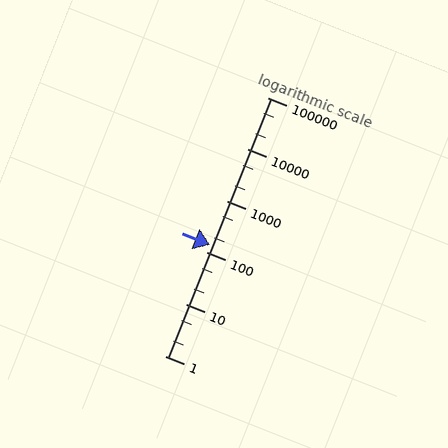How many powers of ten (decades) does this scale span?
The scale spans 5 decades, from 1 to 100000.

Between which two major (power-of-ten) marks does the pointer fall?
The pointer is between 100 and 1000.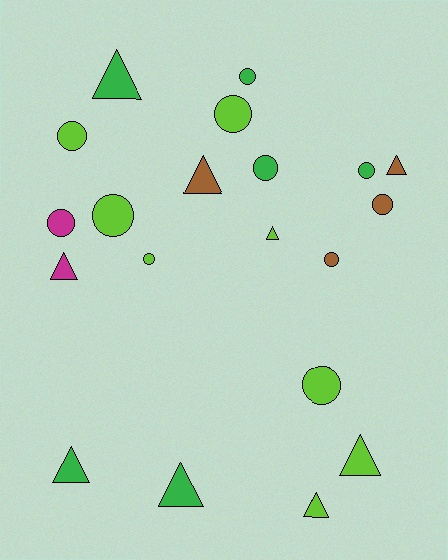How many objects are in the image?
There are 20 objects.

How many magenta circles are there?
There is 1 magenta circle.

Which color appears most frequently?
Lime, with 8 objects.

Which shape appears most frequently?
Circle, with 11 objects.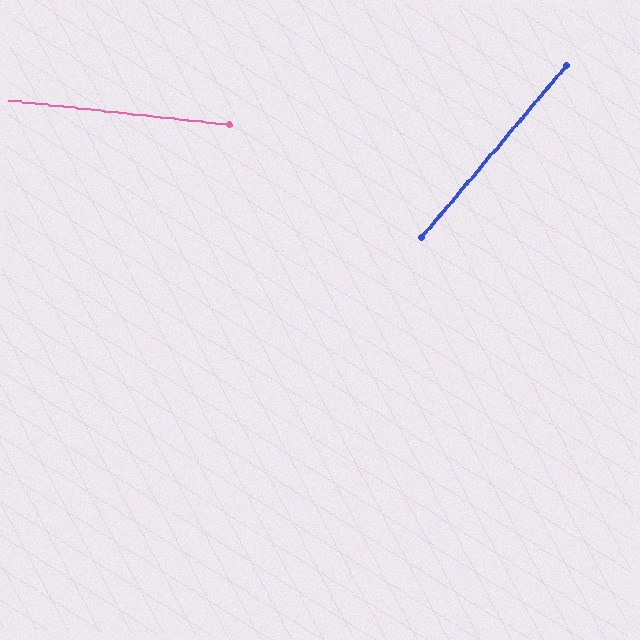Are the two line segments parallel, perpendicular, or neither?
Neither parallel nor perpendicular — they differ by about 56°.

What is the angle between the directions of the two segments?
Approximately 56 degrees.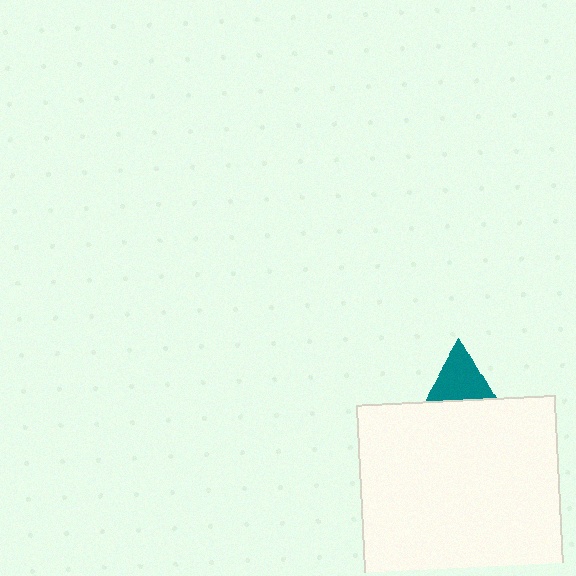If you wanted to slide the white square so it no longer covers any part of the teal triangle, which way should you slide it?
Slide it down — that is the most direct way to separate the two shapes.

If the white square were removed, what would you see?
You would see the complete teal triangle.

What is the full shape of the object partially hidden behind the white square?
The partially hidden object is a teal triangle.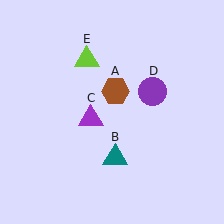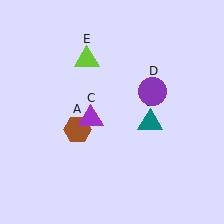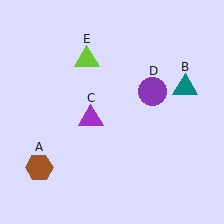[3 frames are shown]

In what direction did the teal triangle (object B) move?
The teal triangle (object B) moved up and to the right.